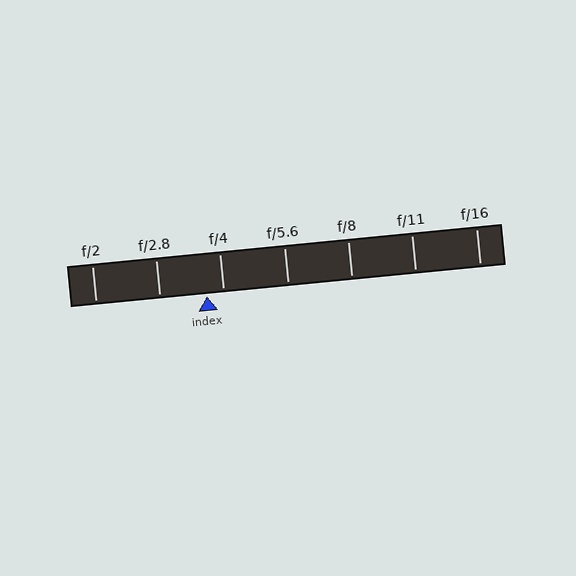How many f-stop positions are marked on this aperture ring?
There are 7 f-stop positions marked.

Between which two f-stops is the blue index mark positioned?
The index mark is between f/2.8 and f/4.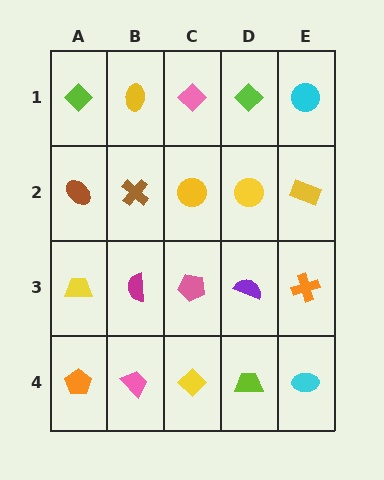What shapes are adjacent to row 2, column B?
A yellow ellipse (row 1, column B), a magenta semicircle (row 3, column B), a brown ellipse (row 2, column A), a yellow circle (row 2, column C).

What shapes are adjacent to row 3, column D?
A yellow circle (row 2, column D), a lime trapezoid (row 4, column D), a pink pentagon (row 3, column C), an orange cross (row 3, column E).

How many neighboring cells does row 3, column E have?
3.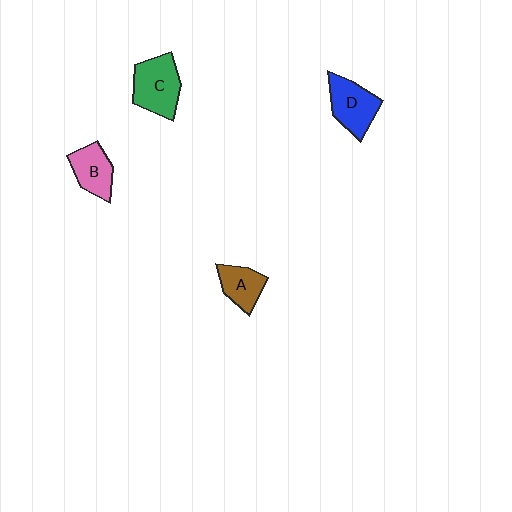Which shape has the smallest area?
Shape A (brown).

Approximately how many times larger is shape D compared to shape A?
Approximately 1.4 times.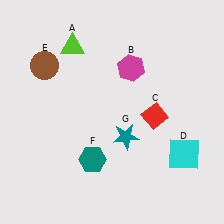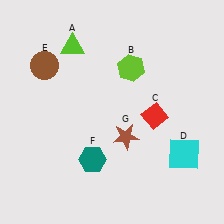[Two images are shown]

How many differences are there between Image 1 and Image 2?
There are 2 differences between the two images.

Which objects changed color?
B changed from magenta to lime. G changed from teal to brown.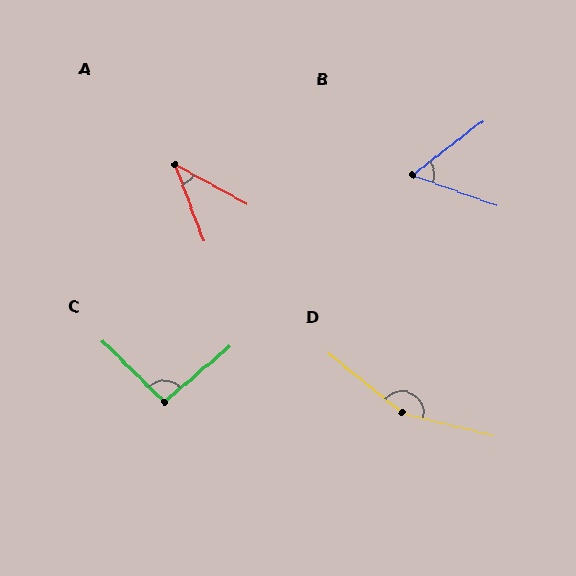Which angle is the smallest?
A, at approximately 40 degrees.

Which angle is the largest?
D, at approximately 155 degrees.